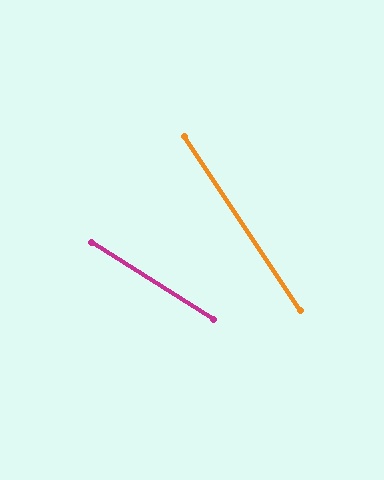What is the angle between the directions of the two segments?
Approximately 24 degrees.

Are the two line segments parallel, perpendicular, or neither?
Neither parallel nor perpendicular — they differ by about 24°.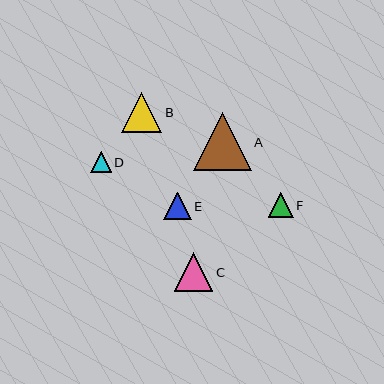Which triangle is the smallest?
Triangle D is the smallest with a size of approximately 21 pixels.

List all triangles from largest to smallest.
From largest to smallest: A, B, C, E, F, D.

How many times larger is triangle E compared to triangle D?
Triangle E is approximately 1.3 times the size of triangle D.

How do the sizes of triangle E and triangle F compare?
Triangle E and triangle F are approximately the same size.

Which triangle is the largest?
Triangle A is the largest with a size of approximately 58 pixels.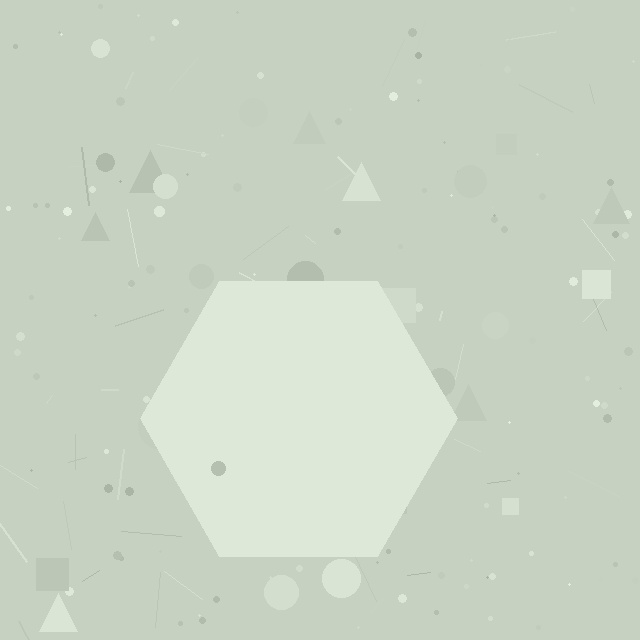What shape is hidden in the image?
A hexagon is hidden in the image.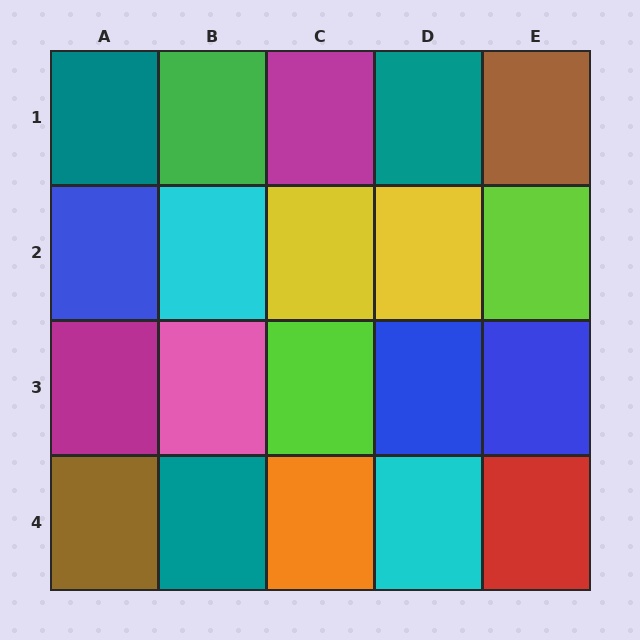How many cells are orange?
1 cell is orange.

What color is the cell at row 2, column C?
Yellow.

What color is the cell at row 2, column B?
Cyan.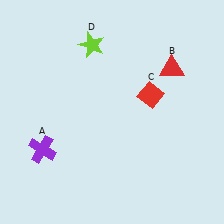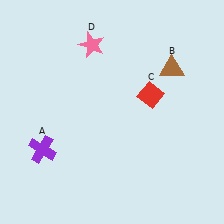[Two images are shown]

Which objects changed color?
B changed from red to brown. D changed from lime to pink.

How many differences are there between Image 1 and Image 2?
There are 2 differences between the two images.